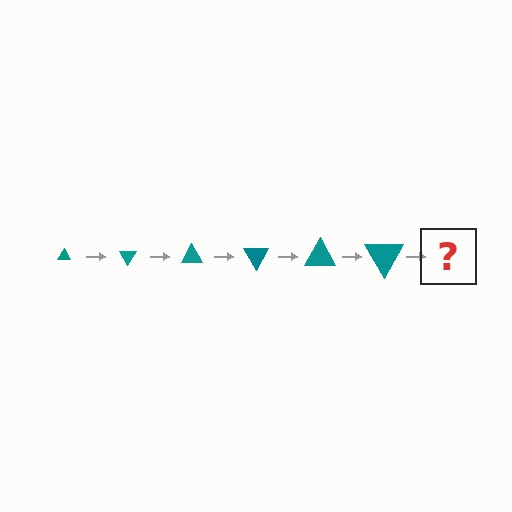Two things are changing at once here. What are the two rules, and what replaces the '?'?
The two rules are that the triangle grows larger each step and it rotates 60 degrees each step. The '?' should be a triangle, larger than the previous one and rotated 360 degrees from the start.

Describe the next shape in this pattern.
It should be a triangle, larger than the previous one and rotated 360 degrees from the start.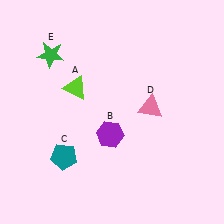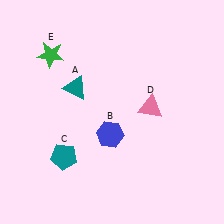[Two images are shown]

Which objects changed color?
A changed from lime to teal. B changed from purple to blue.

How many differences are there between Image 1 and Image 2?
There are 2 differences between the two images.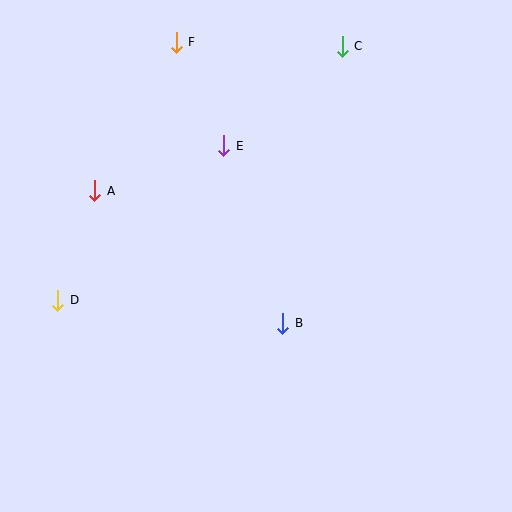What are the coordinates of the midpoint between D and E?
The midpoint between D and E is at (141, 223).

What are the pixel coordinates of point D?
Point D is at (58, 300).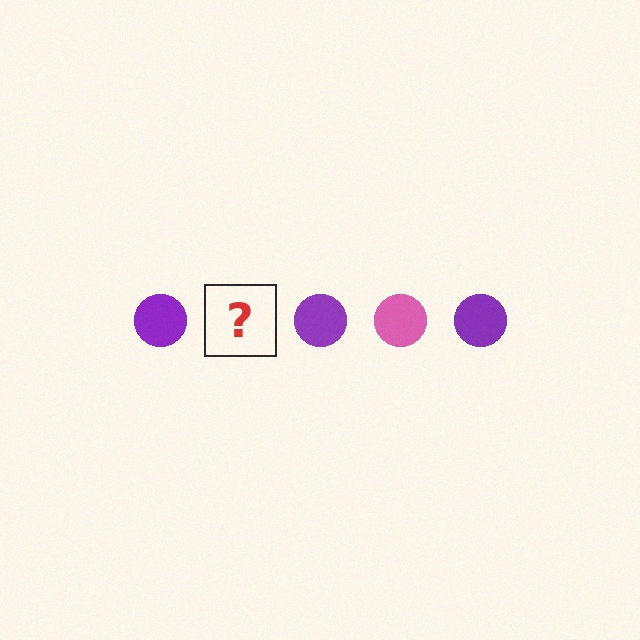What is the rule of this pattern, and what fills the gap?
The rule is that the pattern cycles through purple, pink circles. The gap should be filled with a pink circle.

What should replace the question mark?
The question mark should be replaced with a pink circle.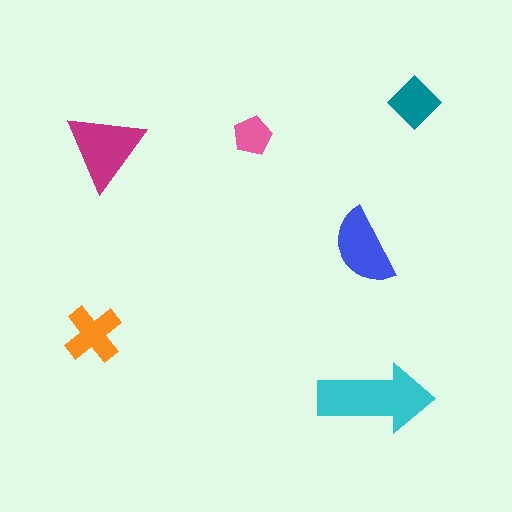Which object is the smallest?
The pink pentagon.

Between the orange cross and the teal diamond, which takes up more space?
The orange cross.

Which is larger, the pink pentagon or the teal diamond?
The teal diamond.